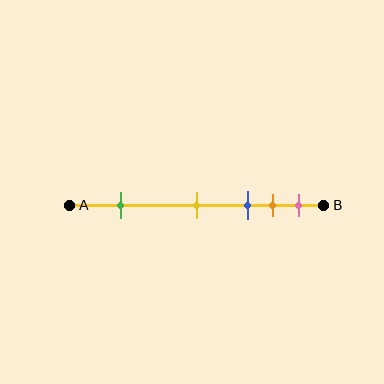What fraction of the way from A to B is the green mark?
The green mark is approximately 20% (0.2) of the way from A to B.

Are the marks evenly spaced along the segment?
No, the marks are not evenly spaced.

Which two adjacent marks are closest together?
The orange and pink marks are the closest adjacent pair.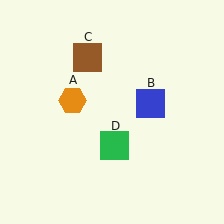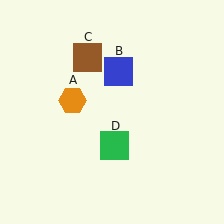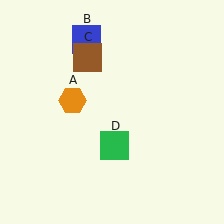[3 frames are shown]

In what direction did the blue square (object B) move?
The blue square (object B) moved up and to the left.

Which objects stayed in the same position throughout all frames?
Orange hexagon (object A) and brown square (object C) and green square (object D) remained stationary.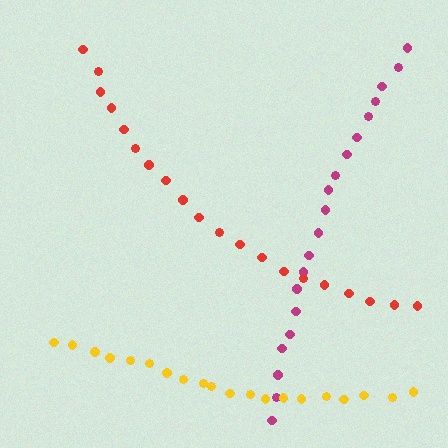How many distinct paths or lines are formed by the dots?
There are 3 distinct paths.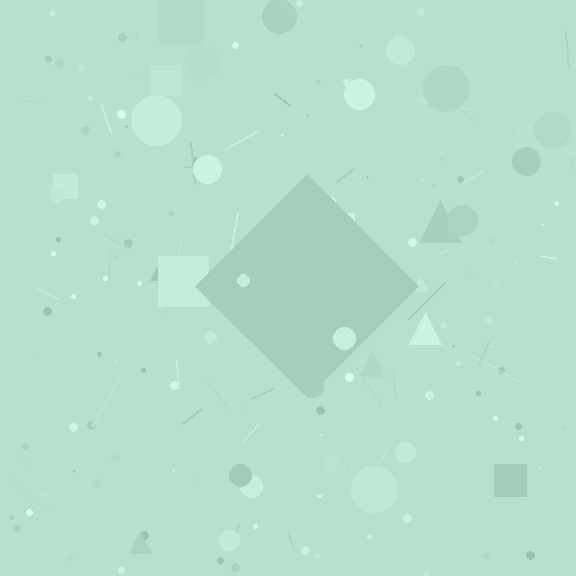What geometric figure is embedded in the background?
A diamond is embedded in the background.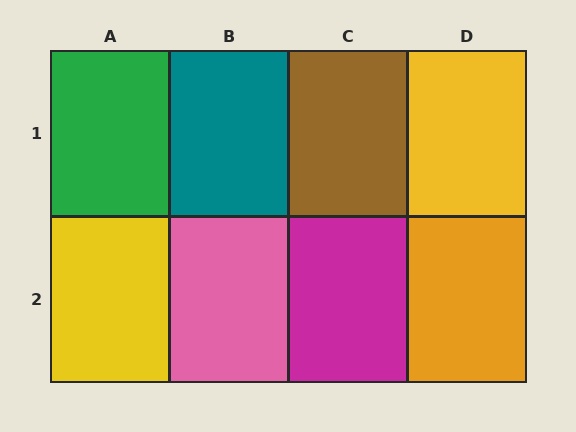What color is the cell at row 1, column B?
Teal.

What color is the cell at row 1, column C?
Brown.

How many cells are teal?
1 cell is teal.